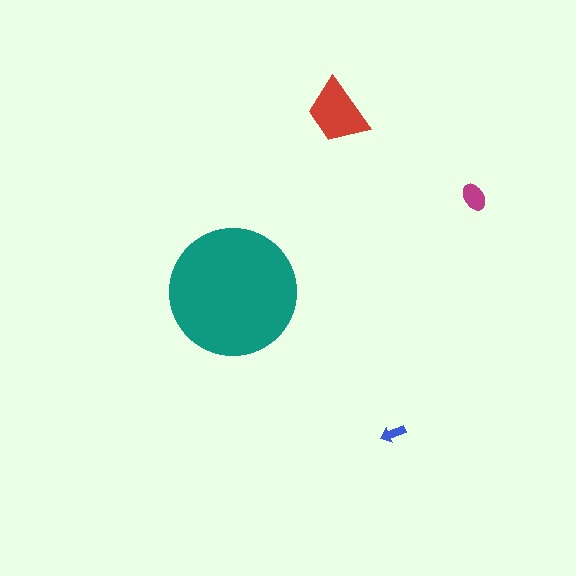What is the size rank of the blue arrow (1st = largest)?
4th.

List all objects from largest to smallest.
The teal circle, the red trapezoid, the magenta ellipse, the blue arrow.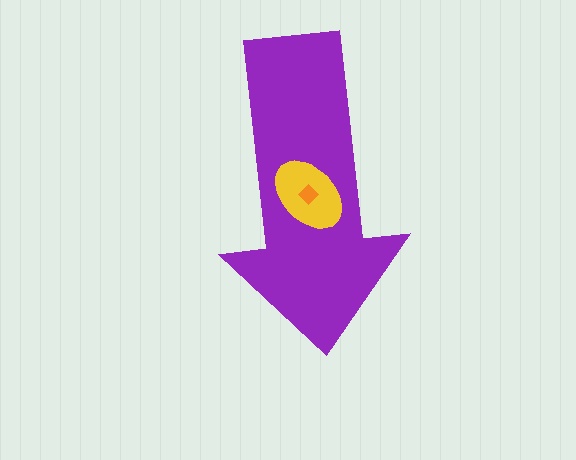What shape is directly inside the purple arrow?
The yellow ellipse.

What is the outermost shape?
The purple arrow.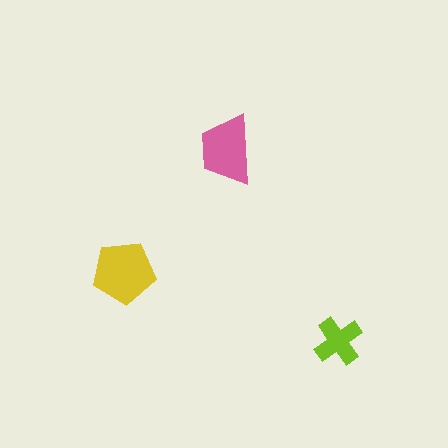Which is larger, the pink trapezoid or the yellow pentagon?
The yellow pentagon.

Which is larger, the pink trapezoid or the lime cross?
The pink trapezoid.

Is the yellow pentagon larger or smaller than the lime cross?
Larger.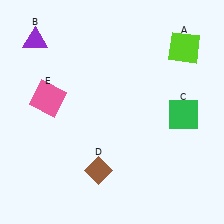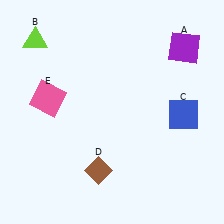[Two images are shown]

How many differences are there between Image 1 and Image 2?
There are 3 differences between the two images.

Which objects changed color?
A changed from lime to purple. B changed from purple to lime. C changed from green to blue.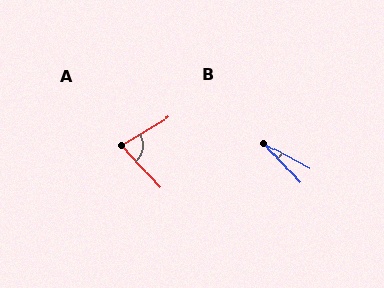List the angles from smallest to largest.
B (19°), A (79°).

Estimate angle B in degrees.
Approximately 19 degrees.